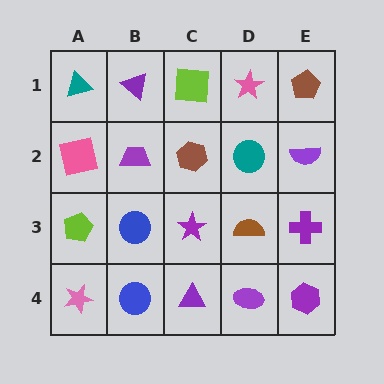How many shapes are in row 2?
5 shapes.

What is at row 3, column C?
A purple star.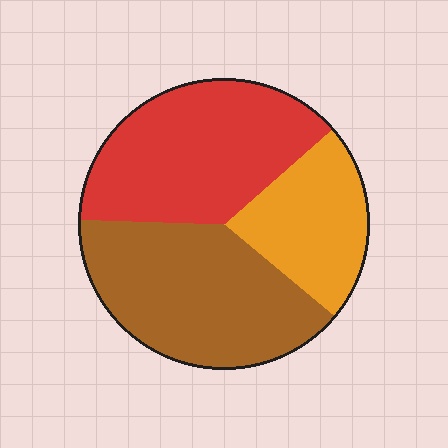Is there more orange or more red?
Red.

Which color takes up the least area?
Orange, at roughly 20%.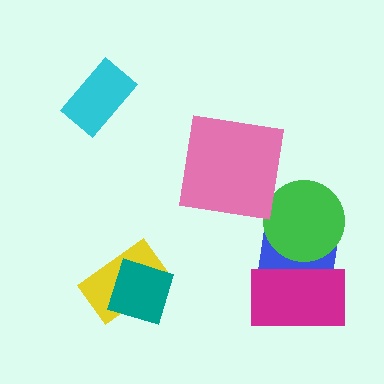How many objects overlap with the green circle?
2 objects overlap with the green circle.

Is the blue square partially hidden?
Yes, it is partially covered by another shape.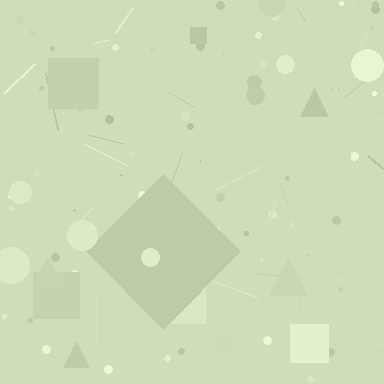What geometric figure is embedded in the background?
A diamond is embedded in the background.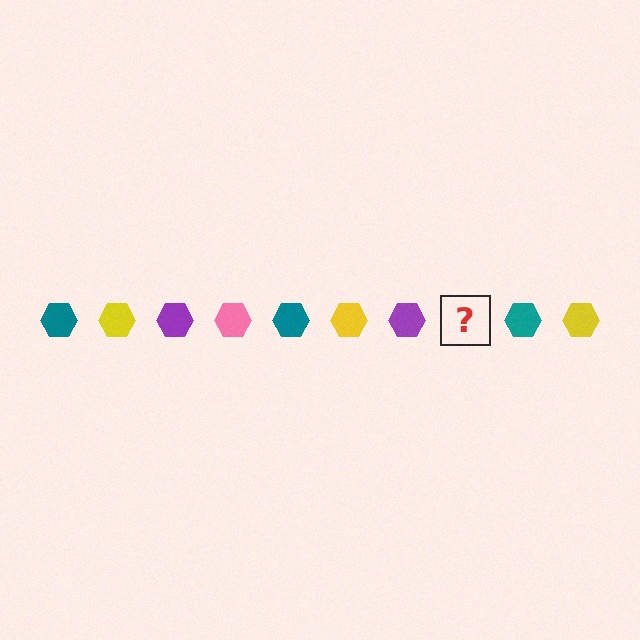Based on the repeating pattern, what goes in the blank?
The blank should be a pink hexagon.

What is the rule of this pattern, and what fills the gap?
The rule is that the pattern cycles through teal, yellow, purple, pink hexagons. The gap should be filled with a pink hexagon.